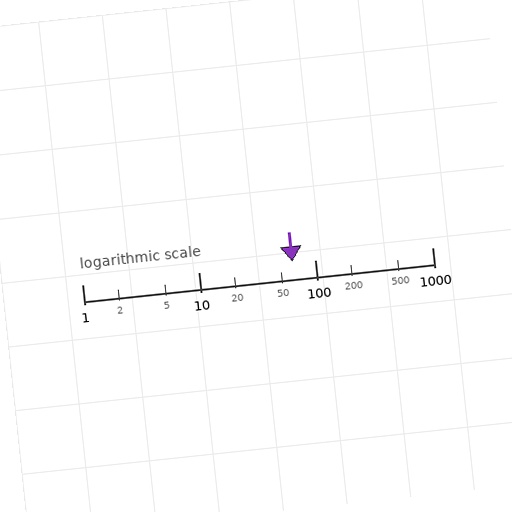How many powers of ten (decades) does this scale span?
The scale spans 3 decades, from 1 to 1000.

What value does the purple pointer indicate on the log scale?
The pointer indicates approximately 64.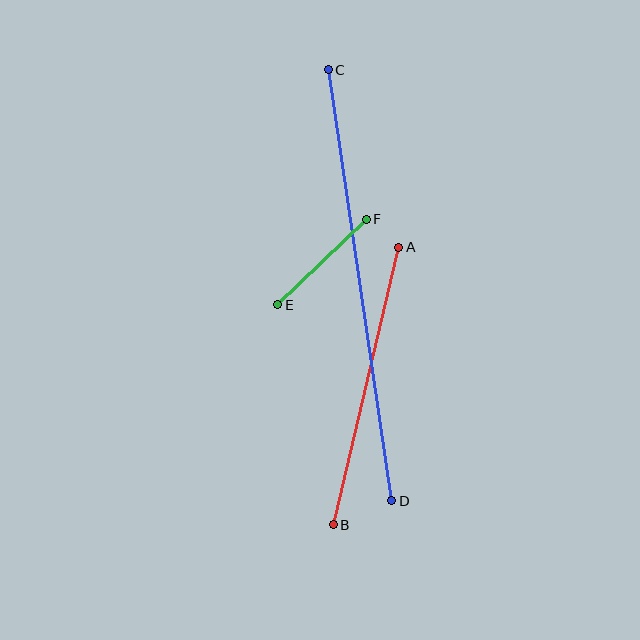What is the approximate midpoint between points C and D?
The midpoint is at approximately (360, 285) pixels.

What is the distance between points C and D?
The distance is approximately 436 pixels.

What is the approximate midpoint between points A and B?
The midpoint is at approximately (366, 386) pixels.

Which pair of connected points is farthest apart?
Points C and D are farthest apart.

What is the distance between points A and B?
The distance is approximately 285 pixels.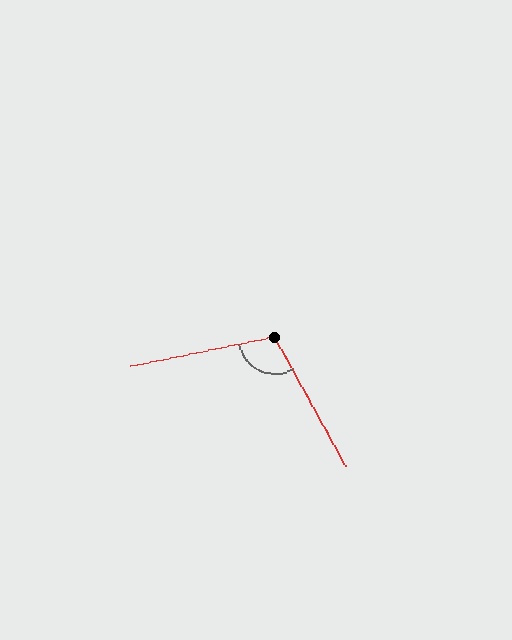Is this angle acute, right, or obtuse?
It is obtuse.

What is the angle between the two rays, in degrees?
Approximately 107 degrees.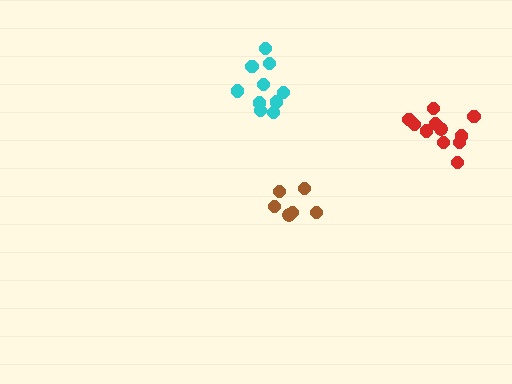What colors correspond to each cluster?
The clusters are colored: brown, red, cyan.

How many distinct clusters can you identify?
There are 3 distinct clusters.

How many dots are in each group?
Group 1: 6 dots, Group 2: 11 dots, Group 3: 10 dots (27 total).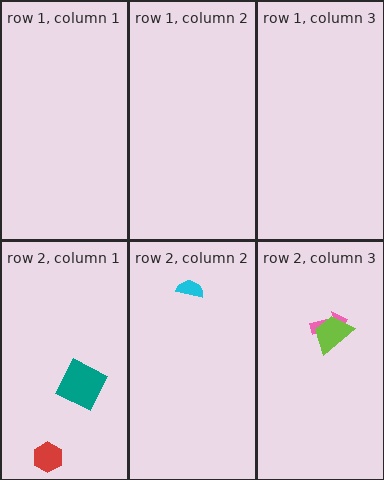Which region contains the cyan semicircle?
The row 2, column 2 region.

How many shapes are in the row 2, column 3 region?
2.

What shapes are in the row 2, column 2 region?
The cyan semicircle.